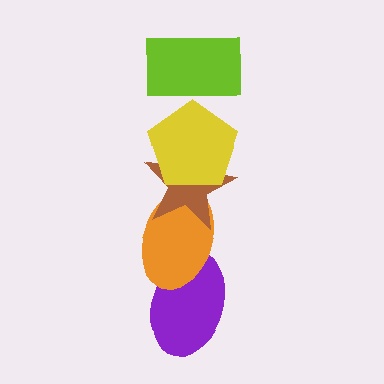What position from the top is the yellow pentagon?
The yellow pentagon is 2nd from the top.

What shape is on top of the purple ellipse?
The orange ellipse is on top of the purple ellipse.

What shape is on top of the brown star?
The yellow pentagon is on top of the brown star.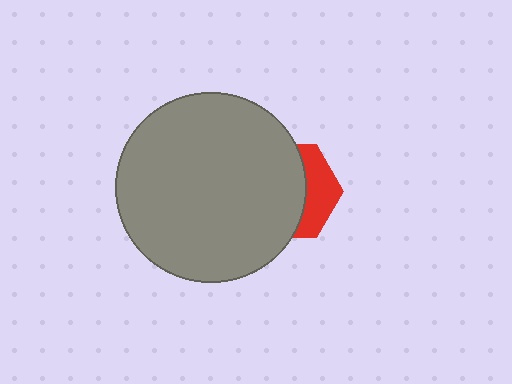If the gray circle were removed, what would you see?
You would see the complete red hexagon.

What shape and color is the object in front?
The object in front is a gray circle.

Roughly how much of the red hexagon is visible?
A small part of it is visible (roughly 34%).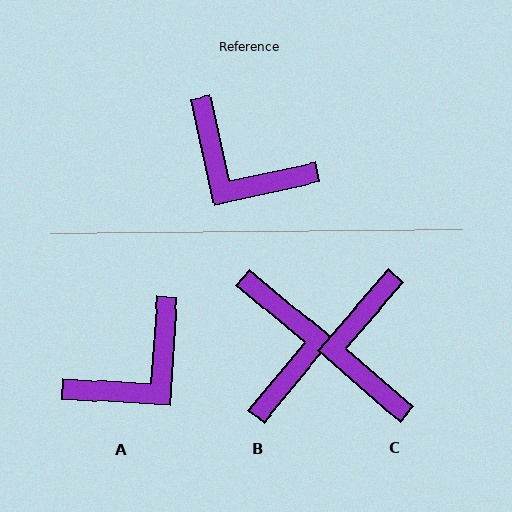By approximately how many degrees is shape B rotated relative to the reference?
Approximately 128 degrees counter-clockwise.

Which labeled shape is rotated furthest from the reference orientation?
B, about 128 degrees away.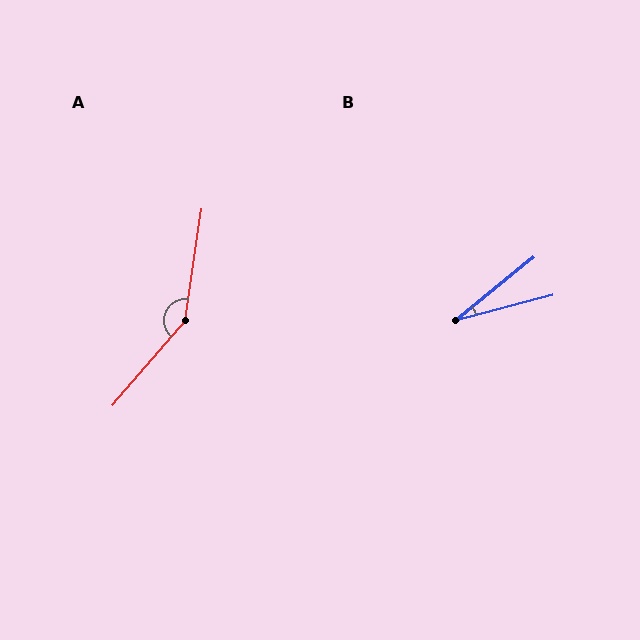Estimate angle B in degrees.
Approximately 24 degrees.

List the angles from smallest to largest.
B (24°), A (148°).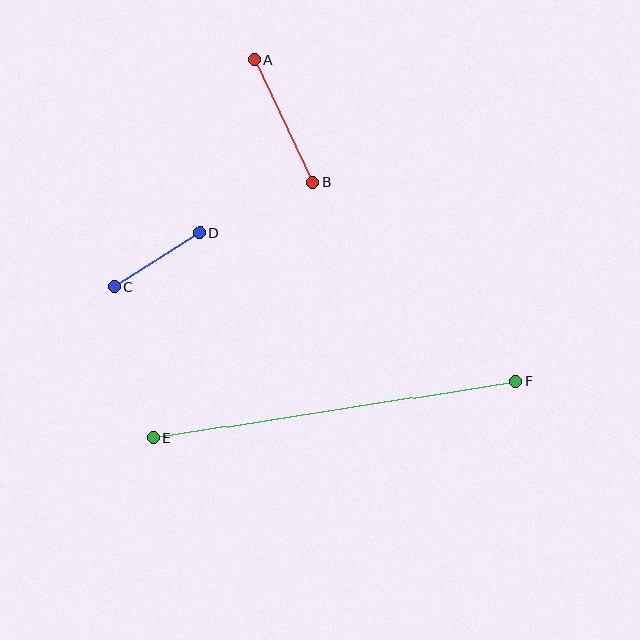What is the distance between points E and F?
The distance is approximately 366 pixels.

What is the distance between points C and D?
The distance is approximately 101 pixels.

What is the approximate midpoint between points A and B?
The midpoint is at approximately (283, 121) pixels.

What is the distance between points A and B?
The distance is approximately 136 pixels.